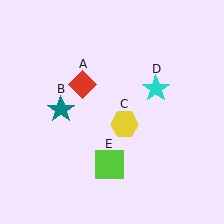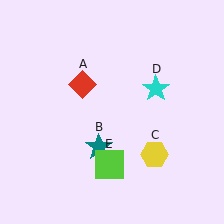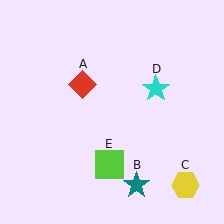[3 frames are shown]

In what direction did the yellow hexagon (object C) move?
The yellow hexagon (object C) moved down and to the right.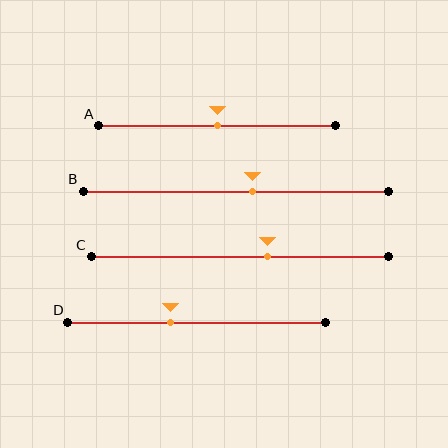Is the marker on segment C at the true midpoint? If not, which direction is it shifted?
No, the marker on segment C is shifted to the right by about 9% of the segment length.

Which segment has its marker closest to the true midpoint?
Segment A has its marker closest to the true midpoint.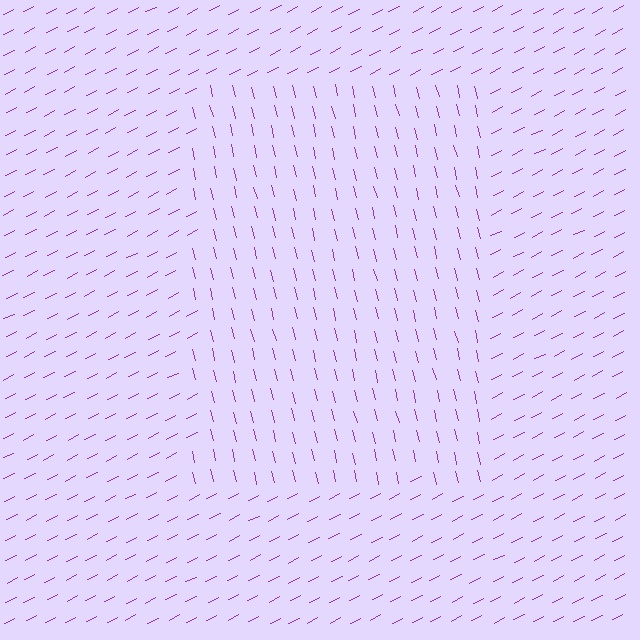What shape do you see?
I see a rectangle.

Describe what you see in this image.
The image is filled with small purple line segments. A rectangle region in the image has lines oriented differently from the surrounding lines, creating a visible texture boundary.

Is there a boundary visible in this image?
Yes, there is a texture boundary formed by a change in line orientation.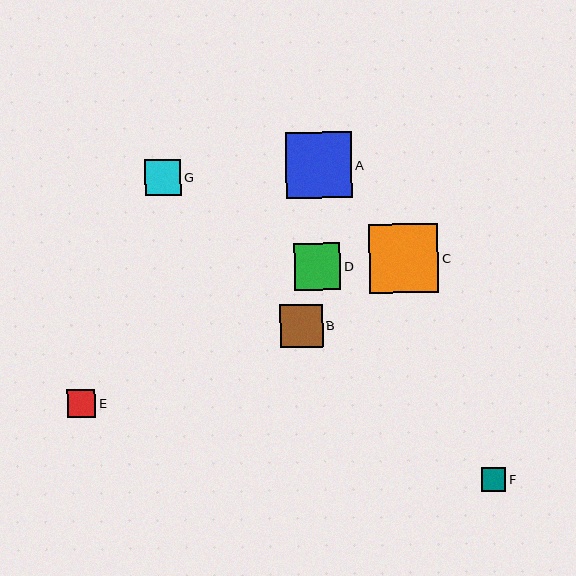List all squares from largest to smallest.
From largest to smallest: C, A, D, B, G, E, F.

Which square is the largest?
Square C is the largest with a size of approximately 69 pixels.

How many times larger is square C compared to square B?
Square C is approximately 1.6 times the size of square B.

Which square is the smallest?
Square F is the smallest with a size of approximately 24 pixels.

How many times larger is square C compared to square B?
Square C is approximately 1.6 times the size of square B.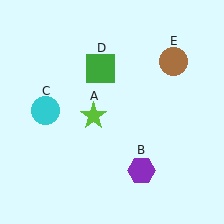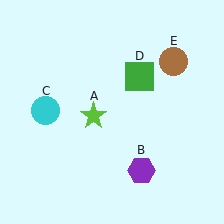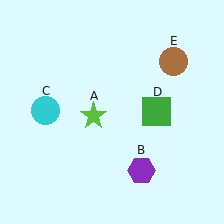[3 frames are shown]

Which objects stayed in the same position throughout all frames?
Lime star (object A) and purple hexagon (object B) and cyan circle (object C) and brown circle (object E) remained stationary.